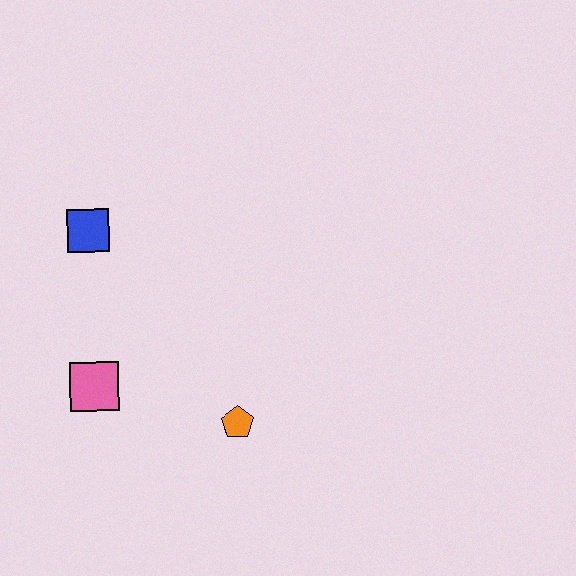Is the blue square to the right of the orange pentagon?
No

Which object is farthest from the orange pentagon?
The blue square is farthest from the orange pentagon.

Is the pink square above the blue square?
No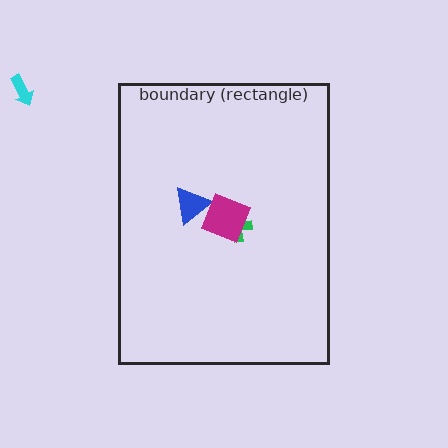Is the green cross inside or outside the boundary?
Inside.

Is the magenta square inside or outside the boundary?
Inside.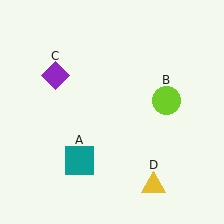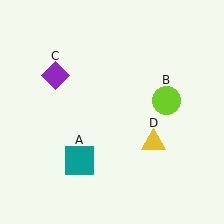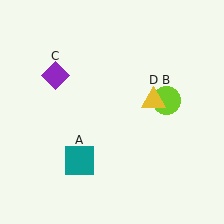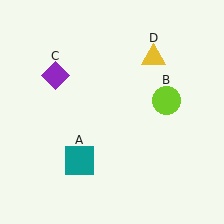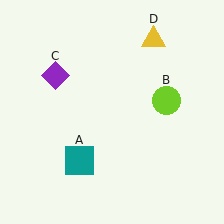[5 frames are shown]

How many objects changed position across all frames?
1 object changed position: yellow triangle (object D).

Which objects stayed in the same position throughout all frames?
Teal square (object A) and lime circle (object B) and purple diamond (object C) remained stationary.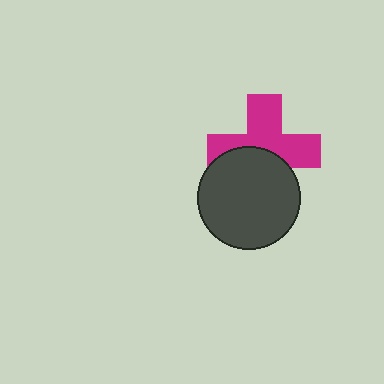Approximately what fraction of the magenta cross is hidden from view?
Roughly 40% of the magenta cross is hidden behind the dark gray circle.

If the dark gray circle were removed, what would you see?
You would see the complete magenta cross.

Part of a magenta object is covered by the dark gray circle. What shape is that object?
It is a cross.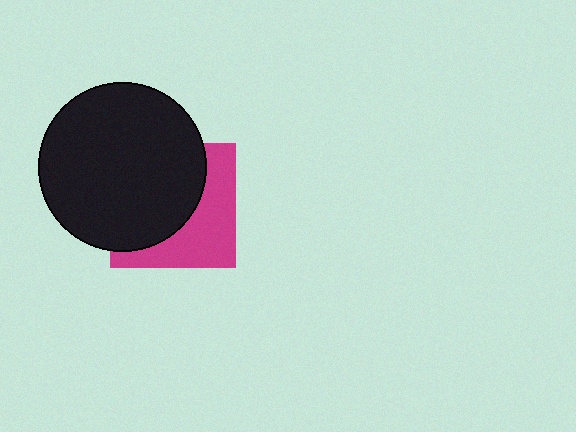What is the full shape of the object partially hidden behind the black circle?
The partially hidden object is a magenta square.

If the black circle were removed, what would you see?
You would see the complete magenta square.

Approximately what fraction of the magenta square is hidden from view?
Roughly 58% of the magenta square is hidden behind the black circle.